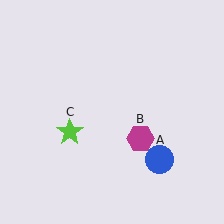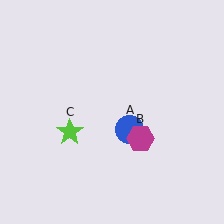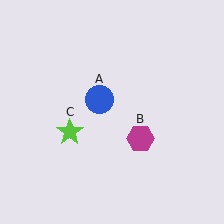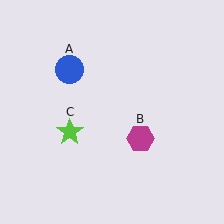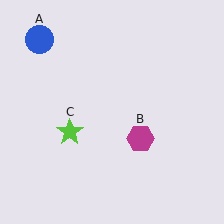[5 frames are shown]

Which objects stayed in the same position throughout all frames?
Magenta hexagon (object B) and lime star (object C) remained stationary.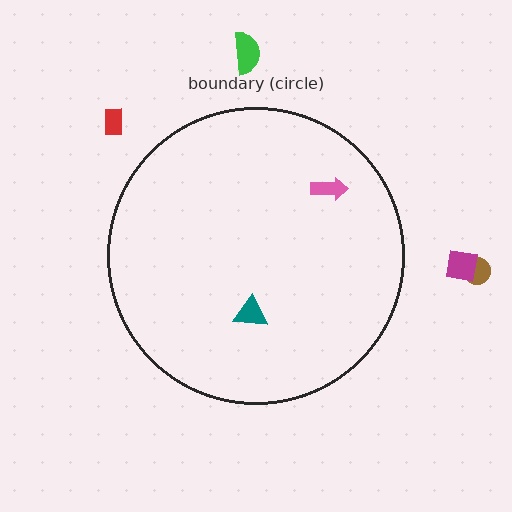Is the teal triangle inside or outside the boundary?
Inside.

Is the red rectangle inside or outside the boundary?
Outside.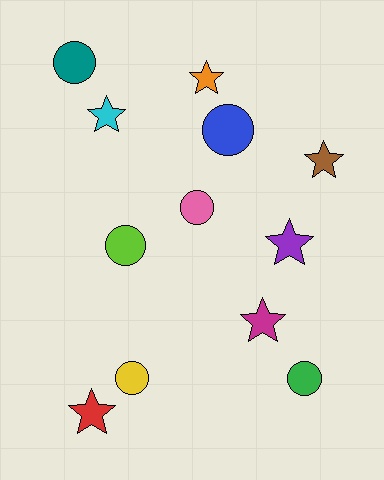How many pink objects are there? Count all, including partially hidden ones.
There is 1 pink object.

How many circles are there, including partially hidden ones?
There are 6 circles.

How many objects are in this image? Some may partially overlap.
There are 12 objects.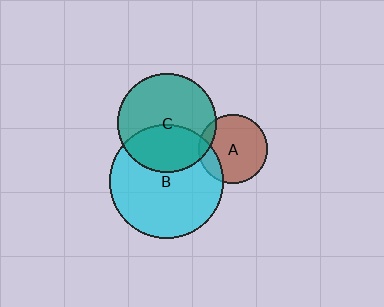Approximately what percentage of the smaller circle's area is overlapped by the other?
Approximately 15%.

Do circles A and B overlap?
Yes.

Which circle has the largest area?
Circle B (cyan).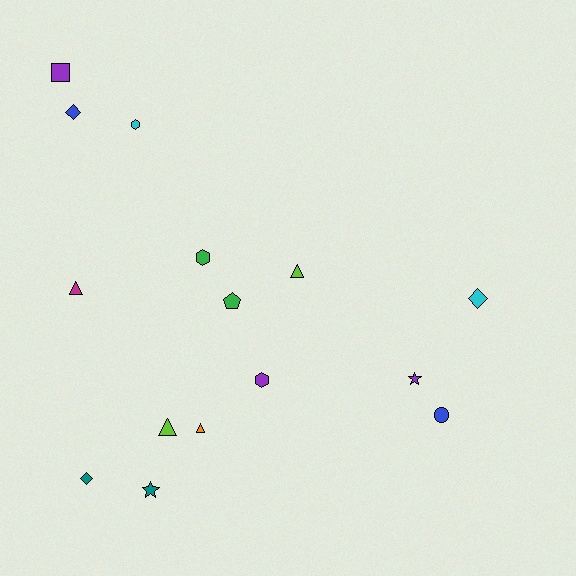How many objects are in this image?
There are 15 objects.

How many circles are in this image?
There is 1 circle.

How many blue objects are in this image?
There are 2 blue objects.